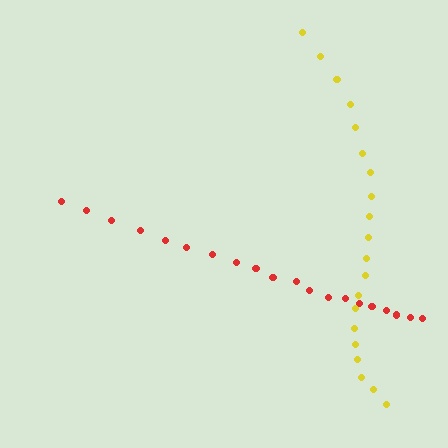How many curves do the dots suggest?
There are 2 distinct paths.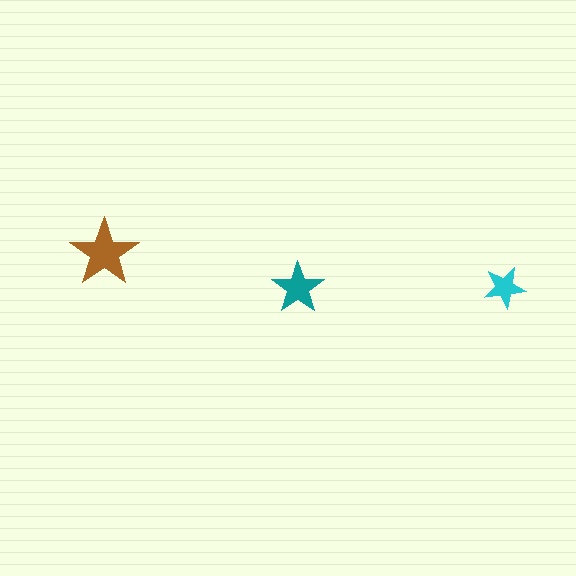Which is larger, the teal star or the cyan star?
The teal one.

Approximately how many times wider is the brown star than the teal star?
About 1.5 times wider.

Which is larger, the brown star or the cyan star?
The brown one.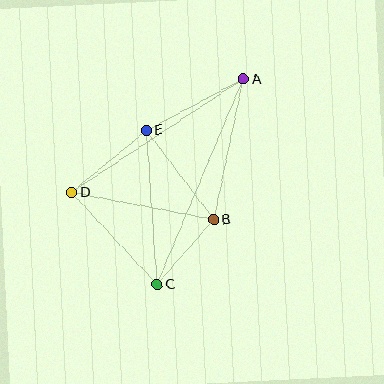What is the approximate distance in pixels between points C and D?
The distance between C and D is approximately 126 pixels.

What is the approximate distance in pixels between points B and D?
The distance between B and D is approximately 144 pixels.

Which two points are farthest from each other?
Points A and C are farthest from each other.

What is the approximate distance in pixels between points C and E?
The distance between C and E is approximately 155 pixels.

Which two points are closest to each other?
Points B and C are closest to each other.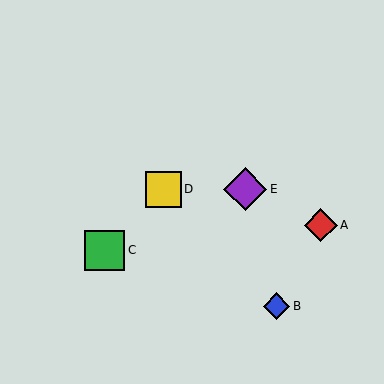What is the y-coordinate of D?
Object D is at y≈189.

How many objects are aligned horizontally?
2 objects (D, E) are aligned horizontally.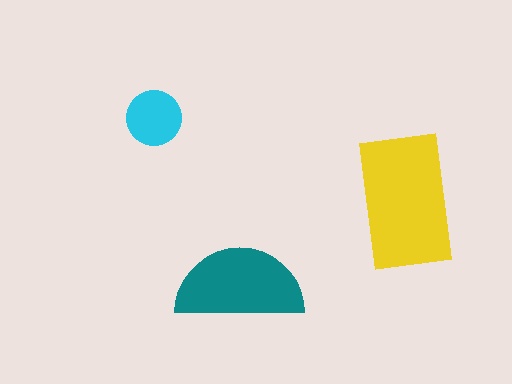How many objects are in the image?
There are 3 objects in the image.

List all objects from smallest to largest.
The cyan circle, the teal semicircle, the yellow rectangle.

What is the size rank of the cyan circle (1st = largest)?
3rd.